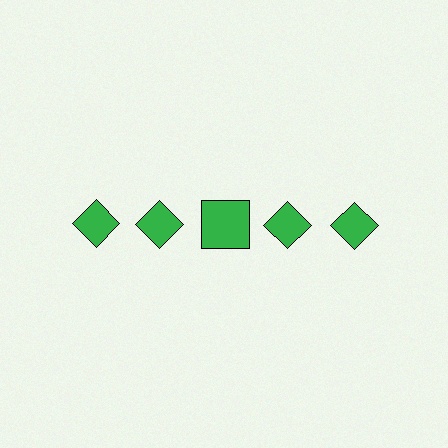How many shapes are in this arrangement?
There are 5 shapes arranged in a grid pattern.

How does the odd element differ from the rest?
It has a different shape: square instead of diamond.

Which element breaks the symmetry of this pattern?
The green square in the top row, center column breaks the symmetry. All other shapes are green diamonds.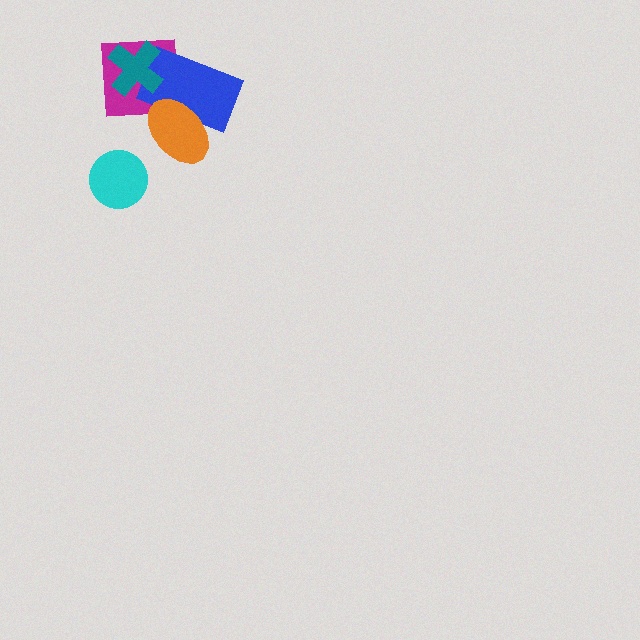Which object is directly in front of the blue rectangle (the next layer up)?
The orange ellipse is directly in front of the blue rectangle.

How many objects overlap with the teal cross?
2 objects overlap with the teal cross.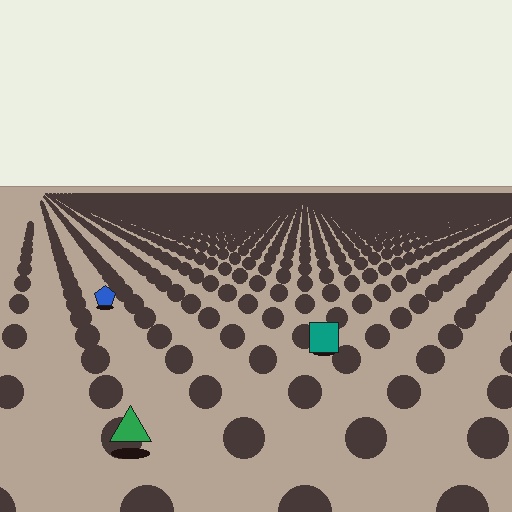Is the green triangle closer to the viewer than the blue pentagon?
Yes. The green triangle is closer — you can tell from the texture gradient: the ground texture is coarser near it.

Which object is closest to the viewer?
The green triangle is closest. The texture marks near it are larger and more spread out.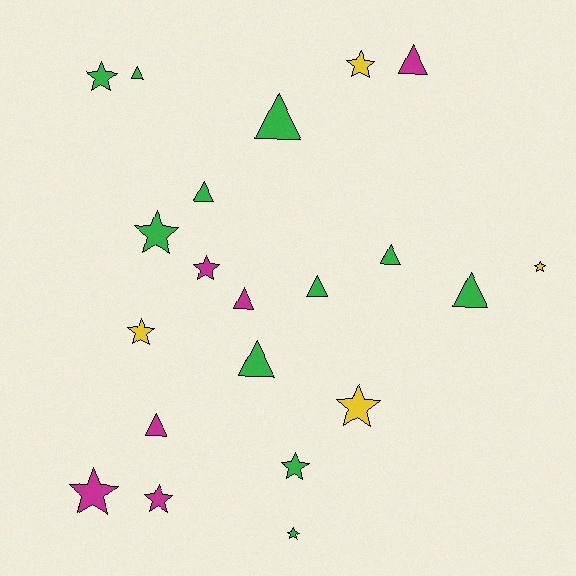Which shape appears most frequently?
Star, with 11 objects.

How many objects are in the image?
There are 21 objects.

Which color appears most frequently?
Green, with 11 objects.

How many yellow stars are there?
There are 4 yellow stars.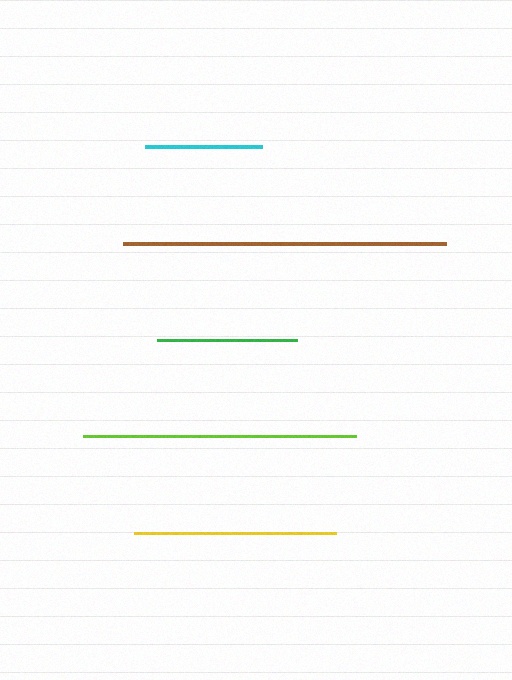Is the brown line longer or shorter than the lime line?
The brown line is longer than the lime line.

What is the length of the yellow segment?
The yellow segment is approximately 202 pixels long.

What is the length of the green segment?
The green segment is approximately 140 pixels long.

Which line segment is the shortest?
The cyan line is the shortest at approximately 118 pixels.